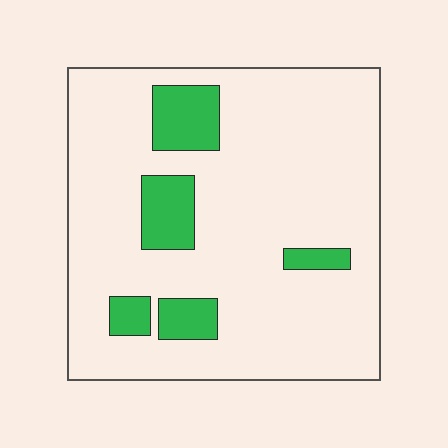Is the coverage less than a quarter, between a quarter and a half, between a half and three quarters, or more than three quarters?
Less than a quarter.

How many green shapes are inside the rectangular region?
5.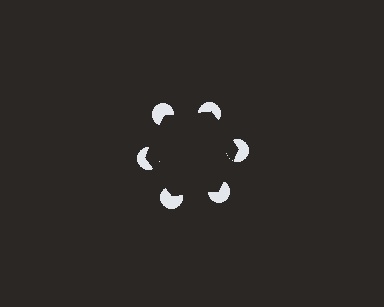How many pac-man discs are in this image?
There are 6 — one at each vertex of the illusory hexagon.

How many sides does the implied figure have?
6 sides.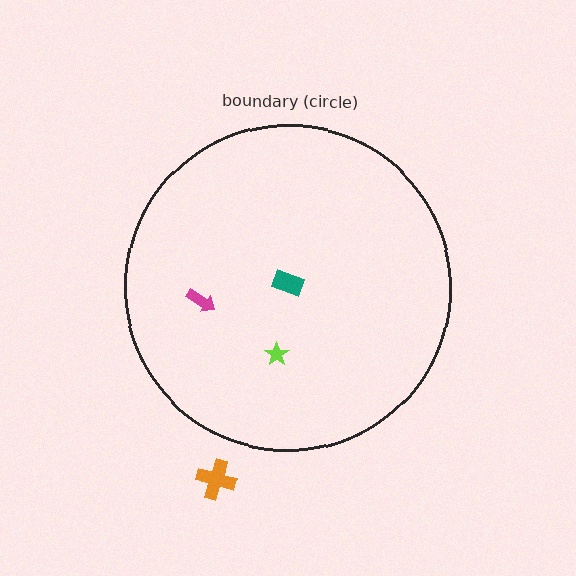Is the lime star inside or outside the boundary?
Inside.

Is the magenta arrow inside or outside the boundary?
Inside.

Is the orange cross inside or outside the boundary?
Outside.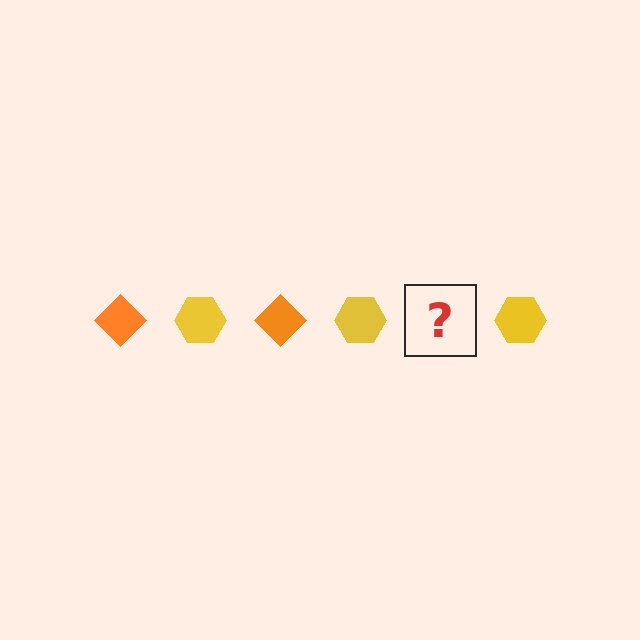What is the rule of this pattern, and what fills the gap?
The rule is that the pattern alternates between orange diamond and yellow hexagon. The gap should be filled with an orange diamond.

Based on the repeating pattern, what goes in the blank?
The blank should be an orange diamond.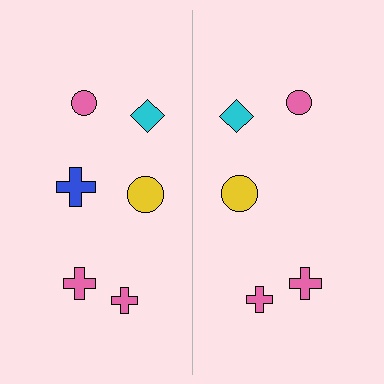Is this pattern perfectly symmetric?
No, the pattern is not perfectly symmetric. A blue cross is missing from the right side.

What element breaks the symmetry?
A blue cross is missing from the right side.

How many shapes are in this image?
There are 11 shapes in this image.